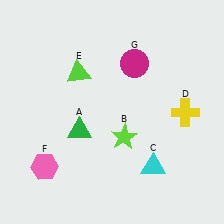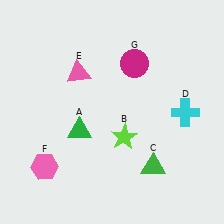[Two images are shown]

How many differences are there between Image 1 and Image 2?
There are 3 differences between the two images.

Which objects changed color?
C changed from cyan to green. D changed from yellow to cyan. E changed from lime to pink.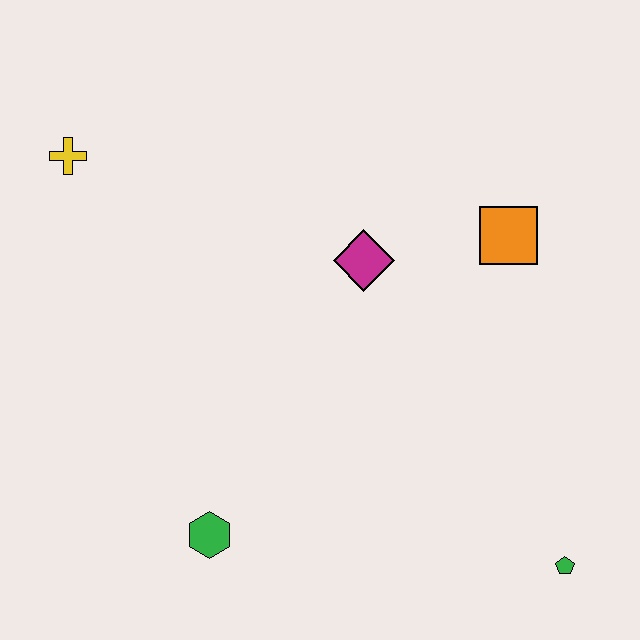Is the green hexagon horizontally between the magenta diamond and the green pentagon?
No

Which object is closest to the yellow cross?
The magenta diamond is closest to the yellow cross.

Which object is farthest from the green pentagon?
The yellow cross is farthest from the green pentagon.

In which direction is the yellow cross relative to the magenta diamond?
The yellow cross is to the left of the magenta diamond.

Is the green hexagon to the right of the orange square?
No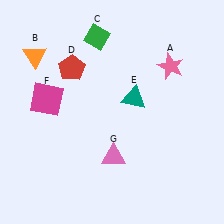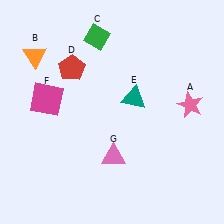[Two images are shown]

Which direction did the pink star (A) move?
The pink star (A) moved down.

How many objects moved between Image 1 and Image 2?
1 object moved between the two images.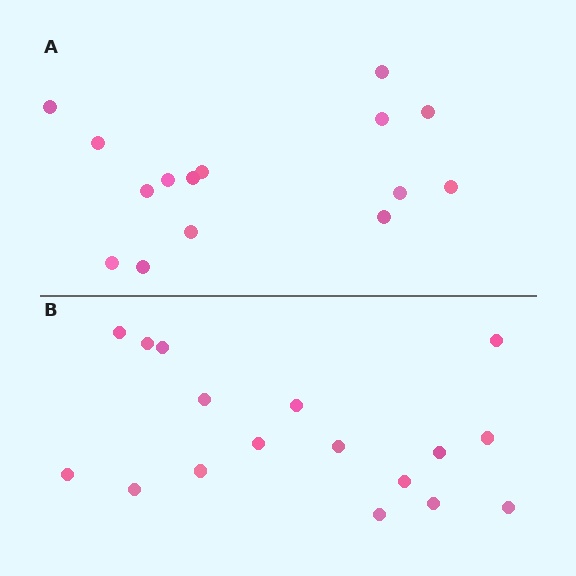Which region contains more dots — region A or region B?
Region B (the bottom region) has more dots.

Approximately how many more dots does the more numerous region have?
Region B has just a few more — roughly 2 or 3 more dots than region A.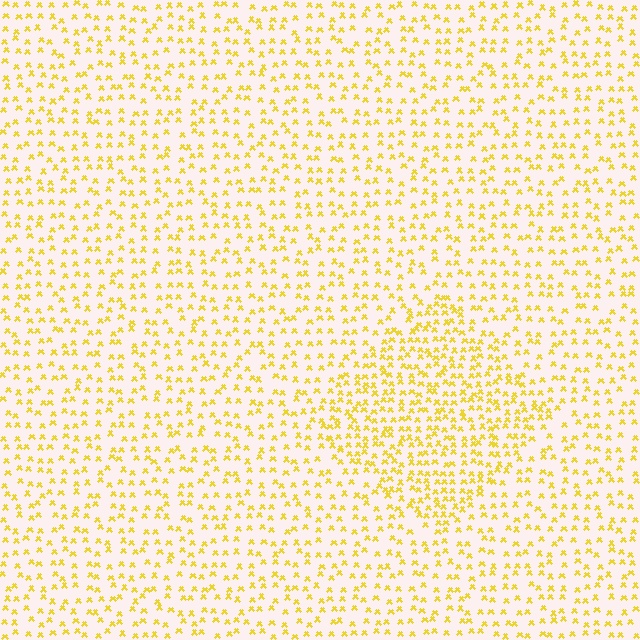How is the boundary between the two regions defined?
The boundary is defined by a change in element density (approximately 1.7x ratio). All elements are the same color, size, and shape.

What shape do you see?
I see a diamond.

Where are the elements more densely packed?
The elements are more densely packed inside the diamond boundary.